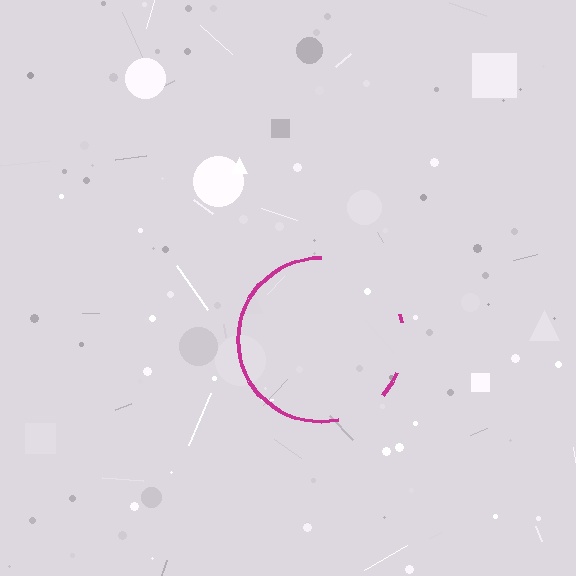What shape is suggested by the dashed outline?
The dashed outline suggests a circle.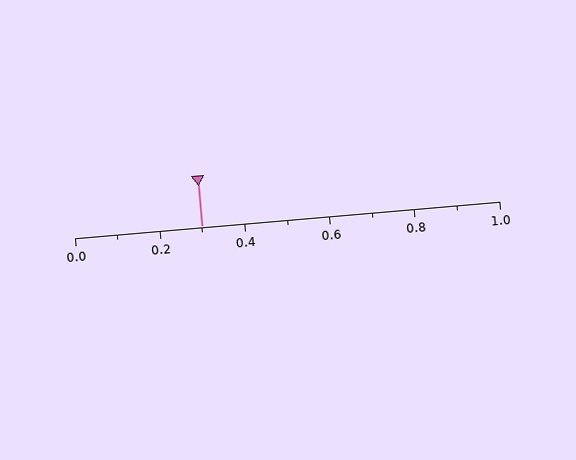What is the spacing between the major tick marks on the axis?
The major ticks are spaced 0.2 apart.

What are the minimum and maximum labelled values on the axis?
The axis runs from 0.0 to 1.0.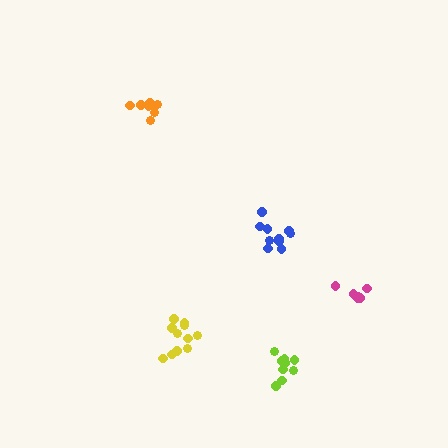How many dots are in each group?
Group 1: 8 dots, Group 2: 11 dots, Group 3: 10 dots, Group 4: 9 dots, Group 5: 6 dots (44 total).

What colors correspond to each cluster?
The clusters are colored: orange, yellow, blue, lime, magenta.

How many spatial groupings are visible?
There are 5 spatial groupings.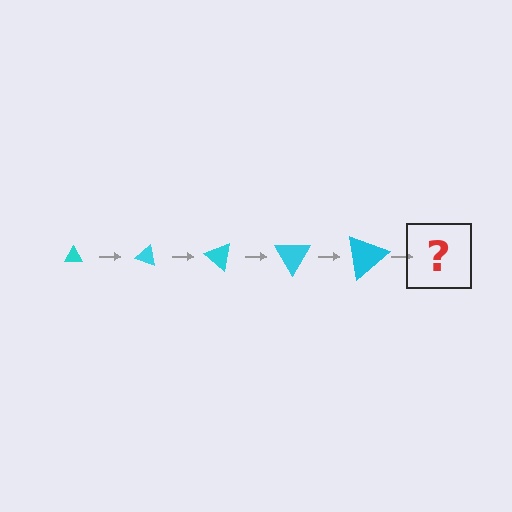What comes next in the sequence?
The next element should be a triangle, larger than the previous one and rotated 100 degrees from the start.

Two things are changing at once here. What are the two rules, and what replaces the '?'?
The two rules are that the triangle grows larger each step and it rotates 20 degrees each step. The '?' should be a triangle, larger than the previous one and rotated 100 degrees from the start.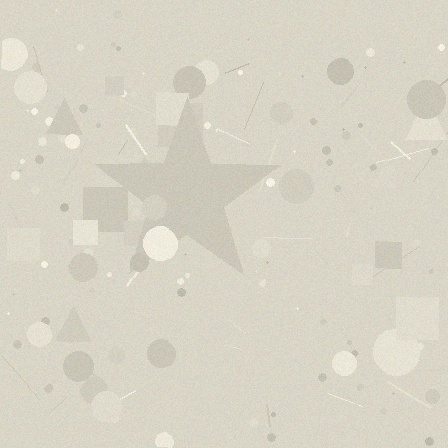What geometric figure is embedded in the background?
A star is embedded in the background.